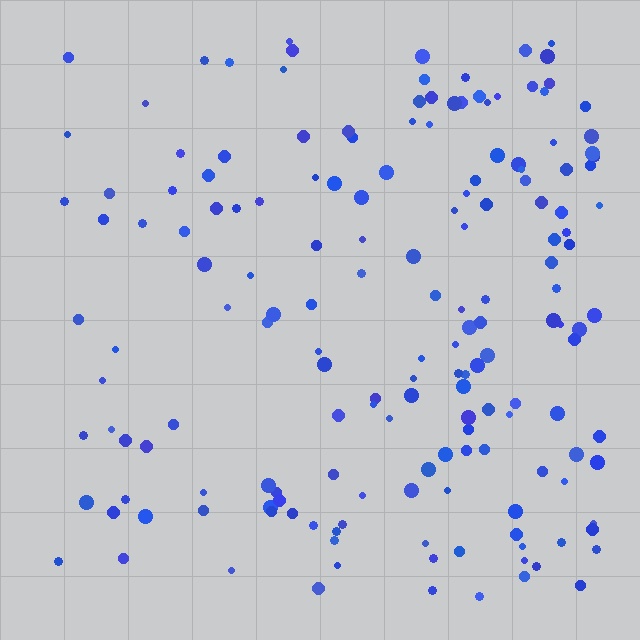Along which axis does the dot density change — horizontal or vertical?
Horizontal.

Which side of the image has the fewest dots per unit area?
The left.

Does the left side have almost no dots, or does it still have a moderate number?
Still a moderate number, just noticeably fewer than the right.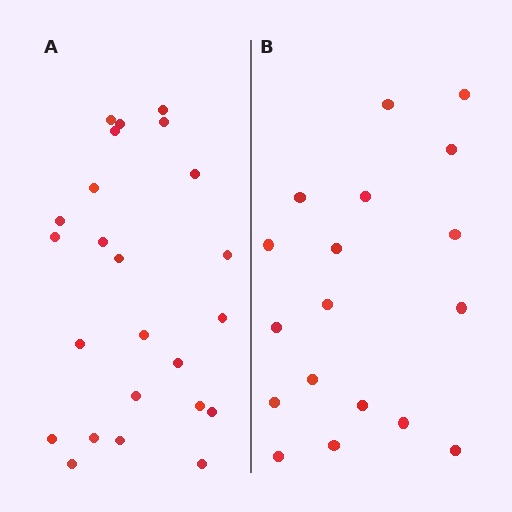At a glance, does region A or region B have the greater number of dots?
Region A (the left region) has more dots.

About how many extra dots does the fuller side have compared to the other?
Region A has about 6 more dots than region B.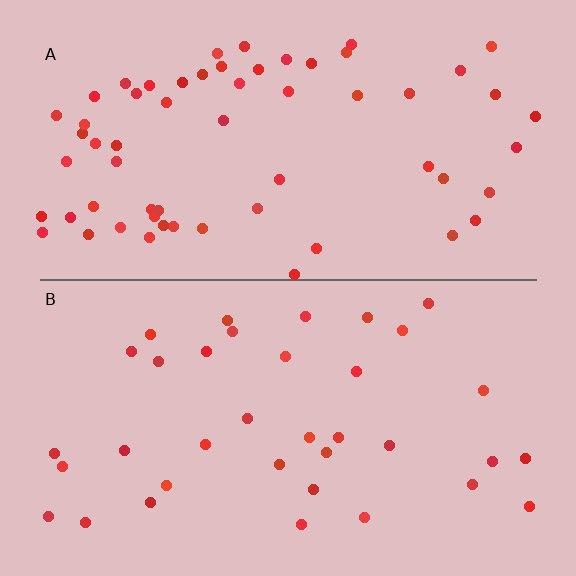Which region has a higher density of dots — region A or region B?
A (the top).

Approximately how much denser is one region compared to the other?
Approximately 1.7× — region A over region B.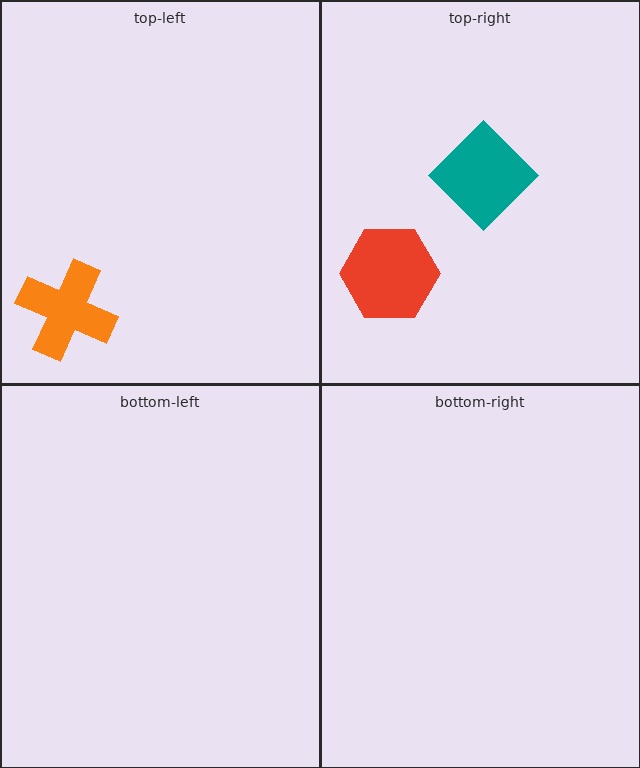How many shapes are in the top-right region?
2.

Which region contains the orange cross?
The top-left region.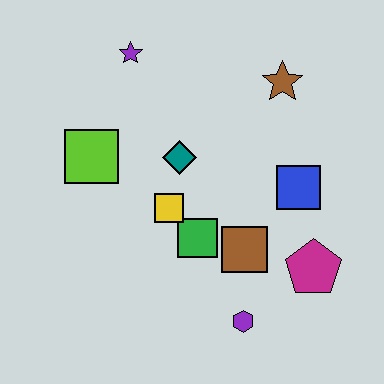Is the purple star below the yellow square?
No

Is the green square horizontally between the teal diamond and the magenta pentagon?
Yes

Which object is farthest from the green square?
The purple star is farthest from the green square.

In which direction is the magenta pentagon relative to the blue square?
The magenta pentagon is below the blue square.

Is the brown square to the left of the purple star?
No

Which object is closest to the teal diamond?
The yellow square is closest to the teal diamond.